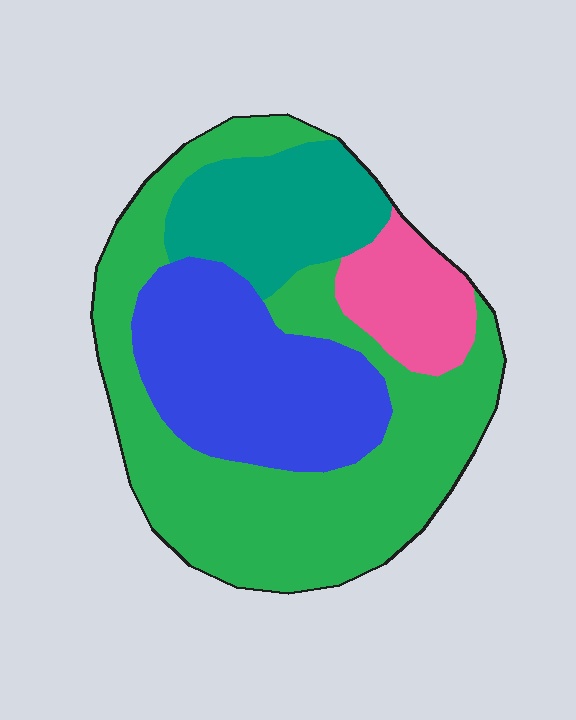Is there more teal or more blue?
Blue.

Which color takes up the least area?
Pink, at roughly 10%.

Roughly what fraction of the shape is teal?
Teal covers 16% of the shape.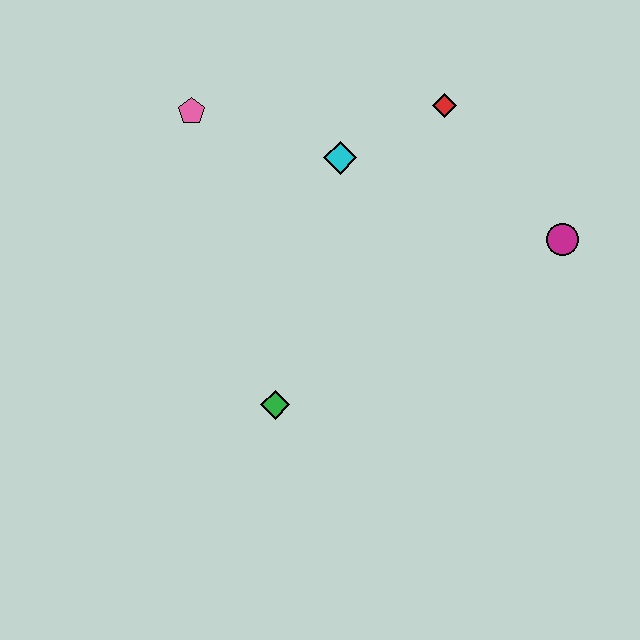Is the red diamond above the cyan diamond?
Yes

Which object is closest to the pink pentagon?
The cyan diamond is closest to the pink pentagon.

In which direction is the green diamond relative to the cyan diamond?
The green diamond is below the cyan diamond.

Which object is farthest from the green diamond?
The red diamond is farthest from the green diamond.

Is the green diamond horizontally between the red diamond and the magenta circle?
No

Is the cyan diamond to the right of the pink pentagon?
Yes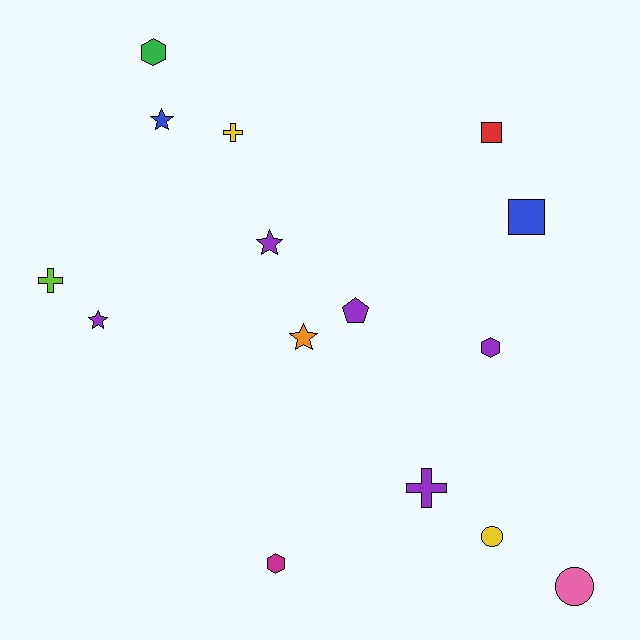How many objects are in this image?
There are 15 objects.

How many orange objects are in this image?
There is 1 orange object.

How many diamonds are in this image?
There are no diamonds.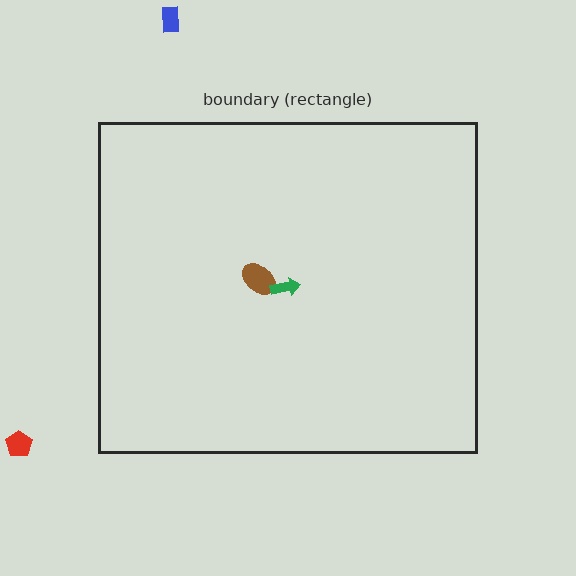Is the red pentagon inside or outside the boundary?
Outside.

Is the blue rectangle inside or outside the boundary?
Outside.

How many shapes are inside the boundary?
2 inside, 2 outside.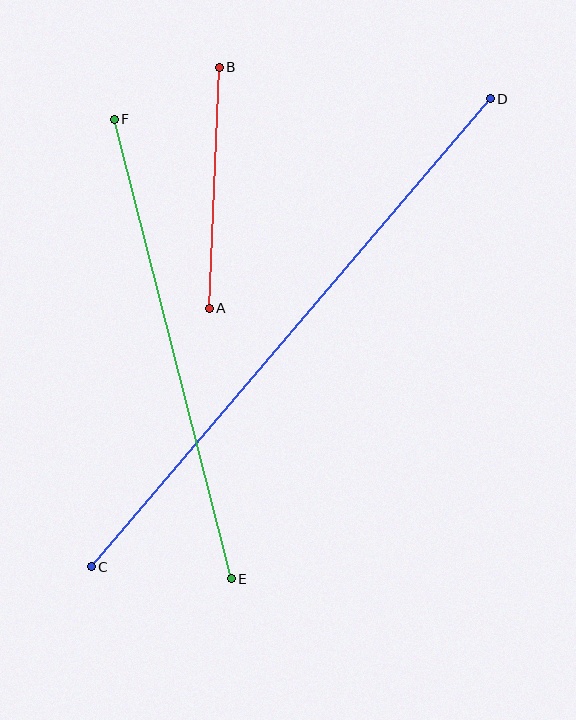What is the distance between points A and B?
The distance is approximately 241 pixels.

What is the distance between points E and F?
The distance is approximately 474 pixels.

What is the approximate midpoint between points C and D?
The midpoint is at approximately (291, 333) pixels.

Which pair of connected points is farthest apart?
Points C and D are farthest apart.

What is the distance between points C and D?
The distance is approximately 615 pixels.